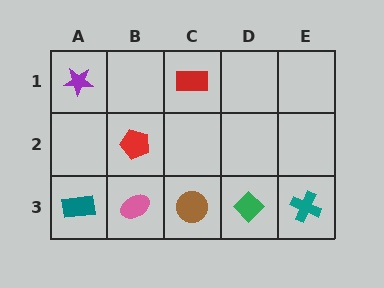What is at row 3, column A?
A teal rectangle.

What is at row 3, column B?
A pink ellipse.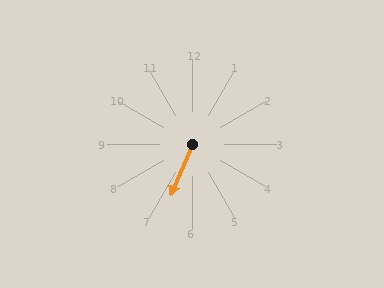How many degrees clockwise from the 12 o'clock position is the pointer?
Approximately 203 degrees.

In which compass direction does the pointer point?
Southwest.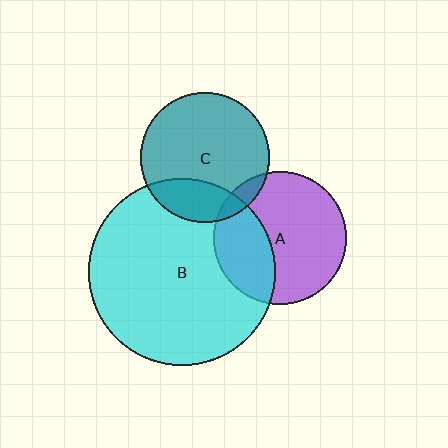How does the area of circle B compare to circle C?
Approximately 2.1 times.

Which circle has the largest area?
Circle B (cyan).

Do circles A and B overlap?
Yes.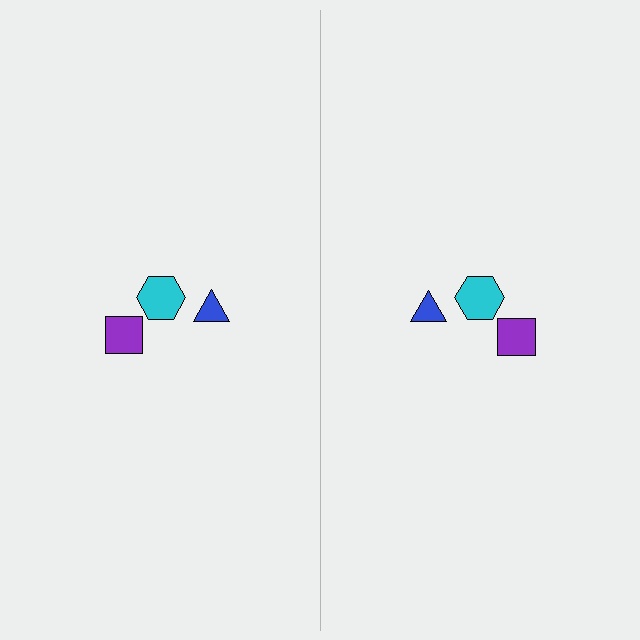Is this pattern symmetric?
Yes, this pattern has bilateral (reflection) symmetry.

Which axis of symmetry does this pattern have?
The pattern has a vertical axis of symmetry running through the center of the image.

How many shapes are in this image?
There are 6 shapes in this image.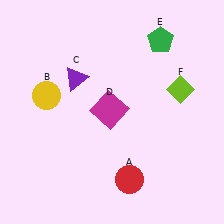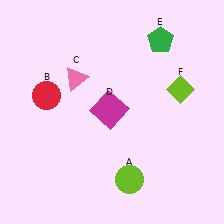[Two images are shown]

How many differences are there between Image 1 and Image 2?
There are 3 differences between the two images.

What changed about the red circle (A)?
In Image 1, A is red. In Image 2, it changed to lime.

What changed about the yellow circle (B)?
In Image 1, B is yellow. In Image 2, it changed to red.